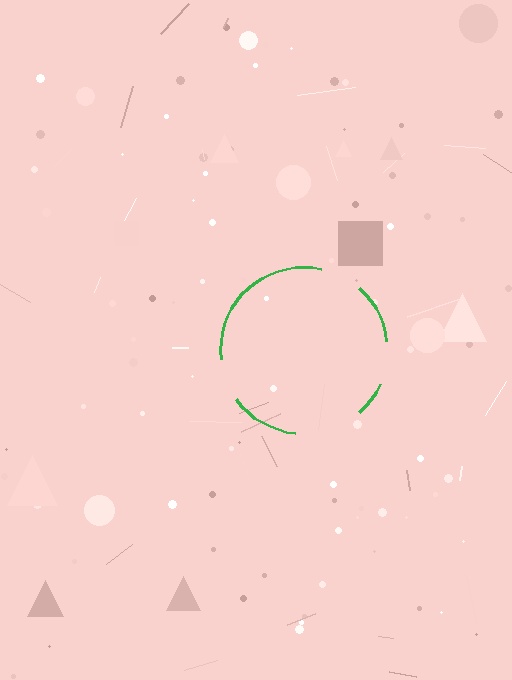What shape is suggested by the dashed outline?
The dashed outline suggests a circle.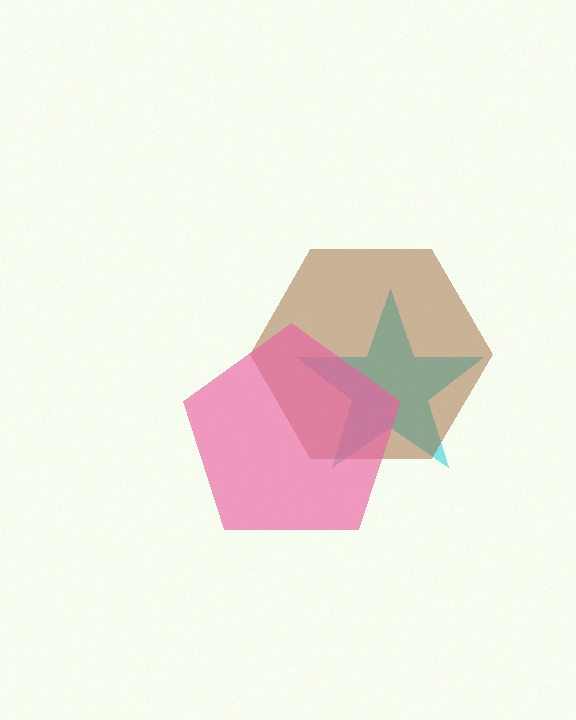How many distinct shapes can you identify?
There are 3 distinct shapes: a cyan star, a brown hexagon, a pink pentagon.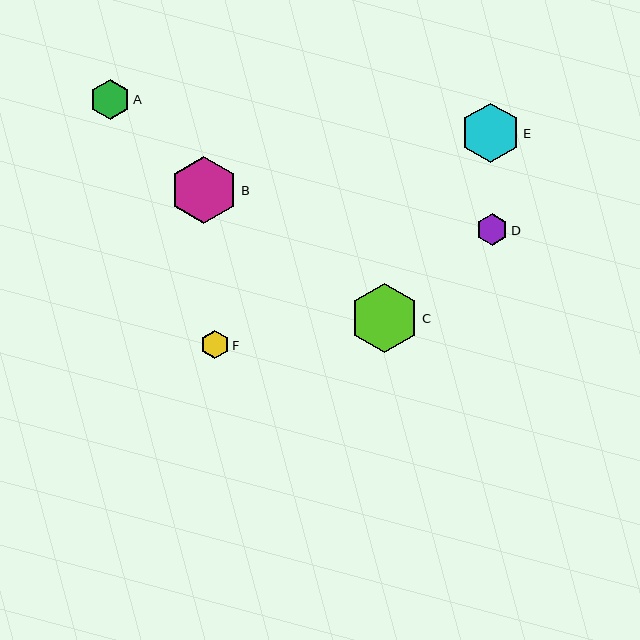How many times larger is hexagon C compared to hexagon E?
Hexagon C is approximately 1.2 times the size of hexagon E.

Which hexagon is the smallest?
Hexagon F is the smallest with a size of approximately 29 pixels.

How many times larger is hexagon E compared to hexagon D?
Hexagon E is approximately 1.9 times the size of hexagon D.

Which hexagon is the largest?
Hexagon C is the largest with a size of approximately 69 pixels.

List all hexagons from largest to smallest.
From largest to smallest: C, B, E, A, D, F.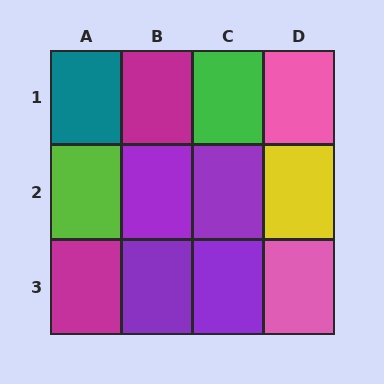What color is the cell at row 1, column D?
Pink.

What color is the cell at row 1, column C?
Green.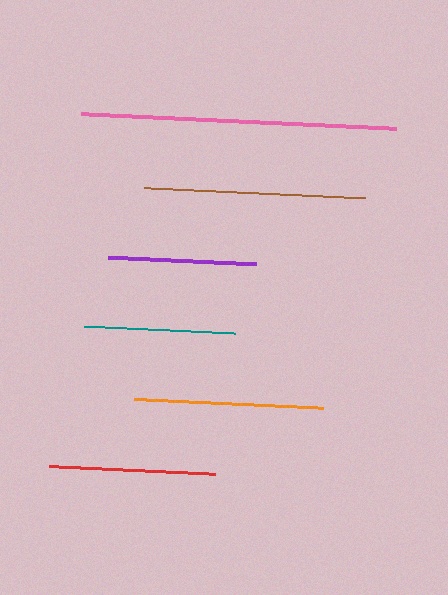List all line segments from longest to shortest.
From longest to shortest: pink, brown, orange, red, teal, purple.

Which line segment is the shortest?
The purple line is the shortest at approximately 148 pixels.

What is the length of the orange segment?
The orange segment is approximately 190 pixels long.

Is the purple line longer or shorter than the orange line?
The orange line is longer than the purple line.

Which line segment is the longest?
The pink line is the longest at approximately 315 pixels.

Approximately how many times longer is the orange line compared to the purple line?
The orange line is approximately 1.3 times the length of the purple line.